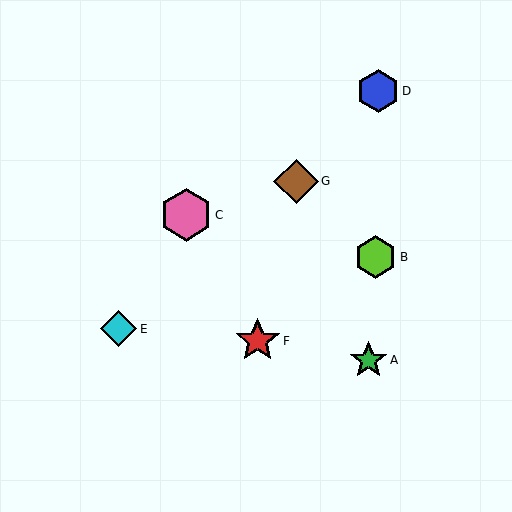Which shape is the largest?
The pink hexagon (labeled C) is the largest.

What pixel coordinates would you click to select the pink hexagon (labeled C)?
Click at (186, 215) to select the pink hexagon C.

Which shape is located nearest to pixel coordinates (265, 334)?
The red star (labeled F) at (258, 341) is nearest to that location.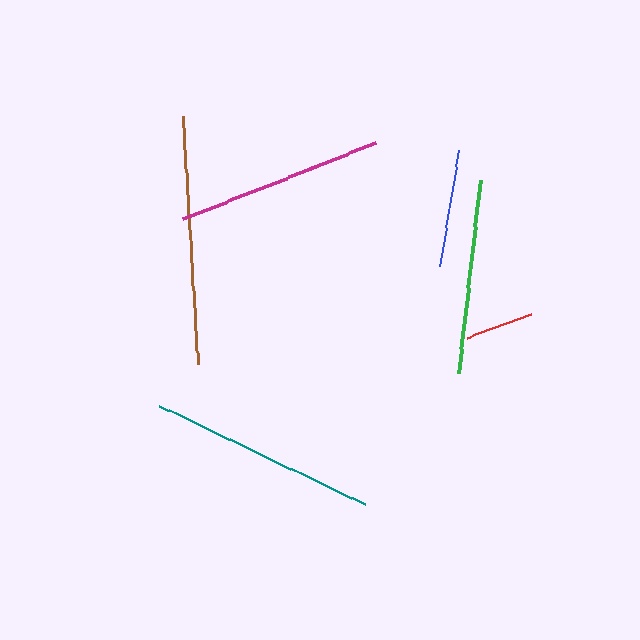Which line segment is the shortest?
The red line is the shortest at approximately 68 pixels.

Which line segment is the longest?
The brown line is the longest at approximately 248 pixels.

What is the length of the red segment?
The red segment is approximately 68 pixels long.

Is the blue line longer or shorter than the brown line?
The brown line is longer than the blue line.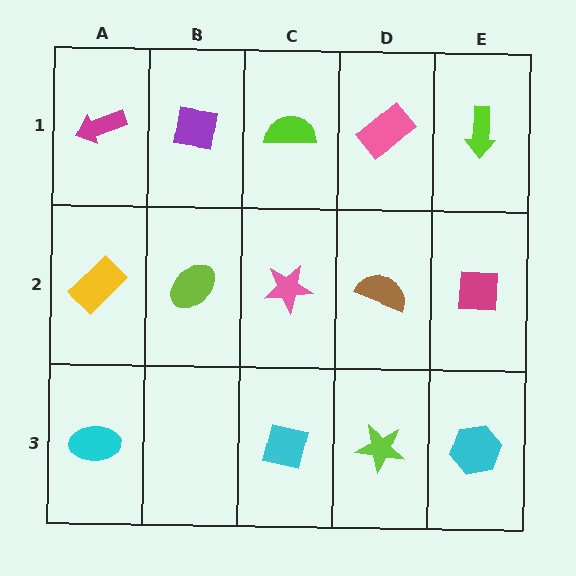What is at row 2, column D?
A brown semicircle.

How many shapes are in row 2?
5 shapes.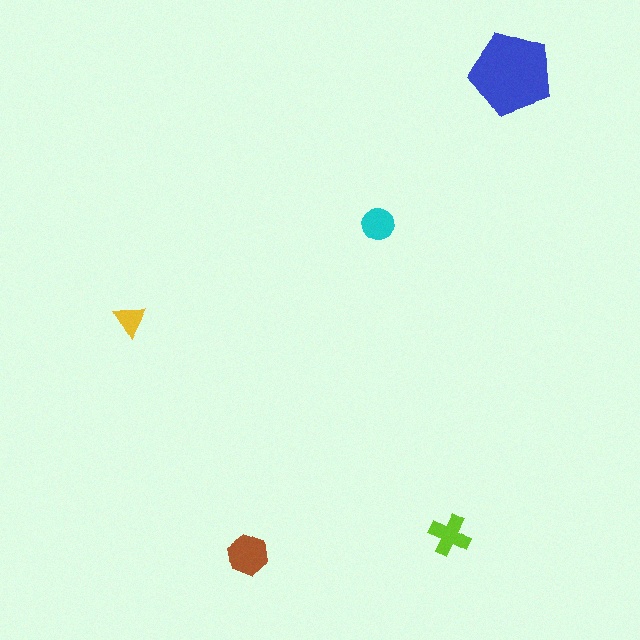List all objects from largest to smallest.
The blue pentagon, the brown hexagon, the lime cross, the cyan circle, the yellow triangle.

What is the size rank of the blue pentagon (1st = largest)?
1st.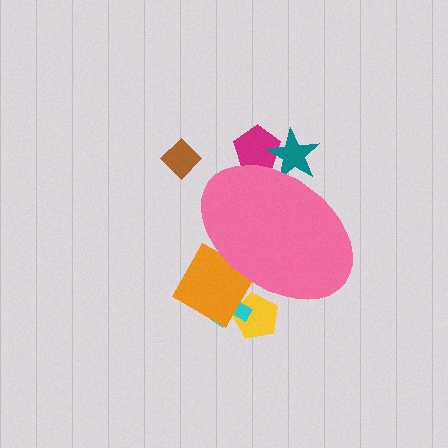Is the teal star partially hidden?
Yes, the teal star is partially hidden behind the pink ellipse.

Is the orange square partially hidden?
Yes, the orange square is partially hidden behind the pink ellipse.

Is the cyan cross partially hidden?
Yes, the cyan cross is partially hidden behind the pink ellipse.